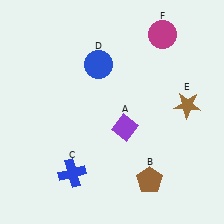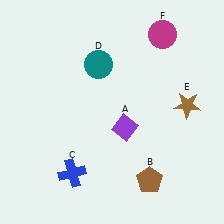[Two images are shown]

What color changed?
The circle (D) changed from blue in Image 1 to teal in Image 2.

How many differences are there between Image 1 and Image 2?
There is 1 difference between the two images.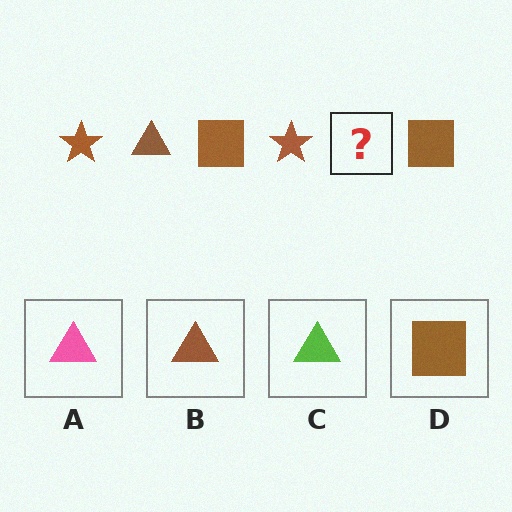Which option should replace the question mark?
Option B.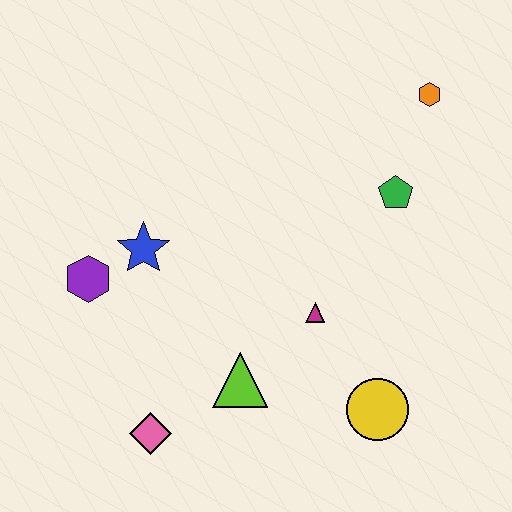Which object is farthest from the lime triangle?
The orange hexagon is farthest from the lime triangle.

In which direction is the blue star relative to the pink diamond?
The blue star is above the pink diamond.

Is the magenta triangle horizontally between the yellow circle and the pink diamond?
Yes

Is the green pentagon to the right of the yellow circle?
Yes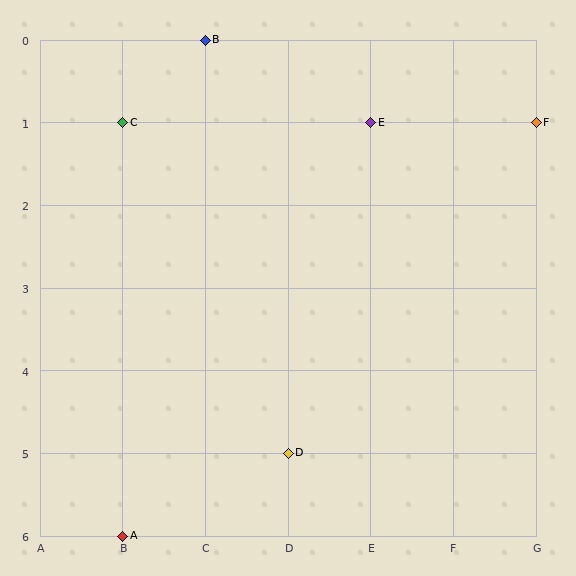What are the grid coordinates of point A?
Point A is at grid coordinates (B, 6).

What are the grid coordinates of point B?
Point B is at grid coordinates (C, 0).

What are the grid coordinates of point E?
Point E is at grid coordinates (E, 1).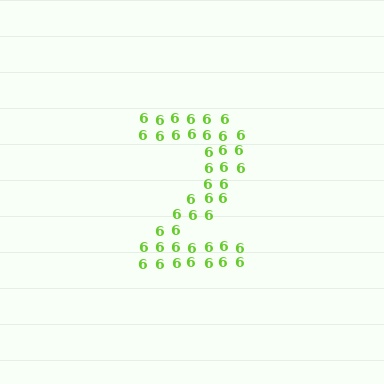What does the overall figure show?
The overall figure shows the digit 2.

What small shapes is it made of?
It is made of small digit 6's.